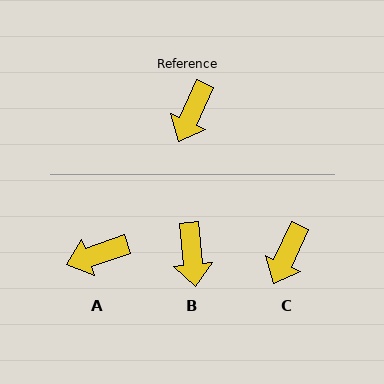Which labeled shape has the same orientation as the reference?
C.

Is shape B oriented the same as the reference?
No, it is off by about 30 degrees.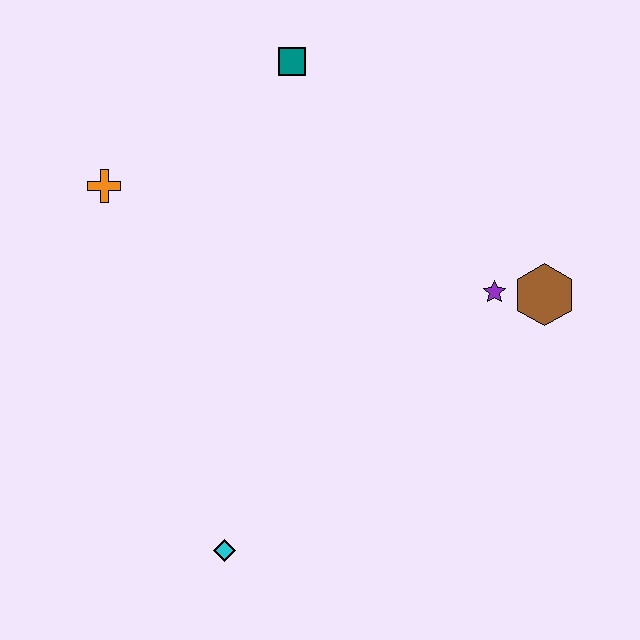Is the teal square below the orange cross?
No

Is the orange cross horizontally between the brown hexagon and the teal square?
No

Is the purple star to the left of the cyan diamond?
No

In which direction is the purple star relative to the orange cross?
The purple star is to the right of the orange cross.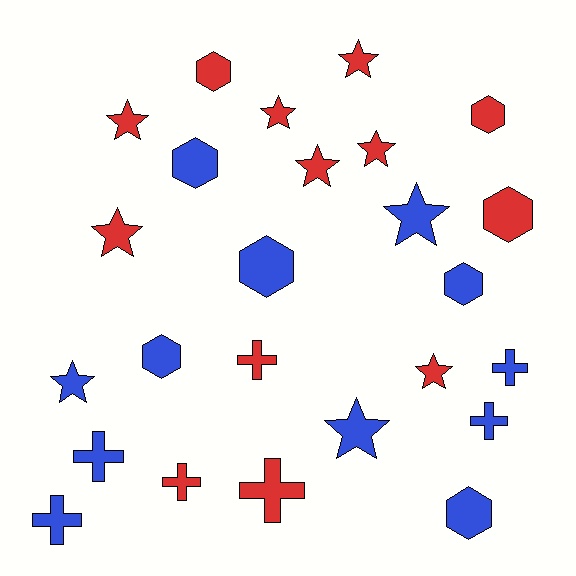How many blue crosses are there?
There are 4 blue crosses.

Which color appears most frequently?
Red, with 13 objects.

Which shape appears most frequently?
Star, with 10 objects.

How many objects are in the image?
There are 25 objects.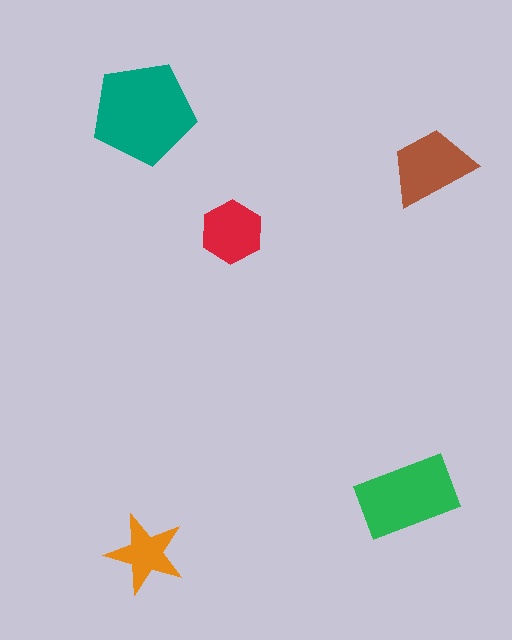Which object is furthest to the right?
The brown trapezoid is rightmost.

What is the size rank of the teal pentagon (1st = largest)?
1st.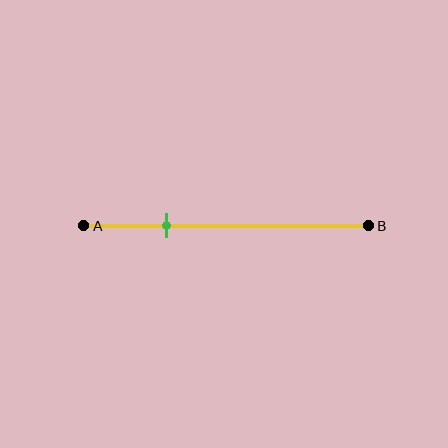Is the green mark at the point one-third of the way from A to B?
No, the mark is at about 30% from A, not at the 33% one-third point.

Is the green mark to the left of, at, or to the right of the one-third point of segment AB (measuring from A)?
The green mark is to the left of the one-third point of segment AB.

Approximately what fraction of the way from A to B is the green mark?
The green mark is approximately 30% of the way from A to B.